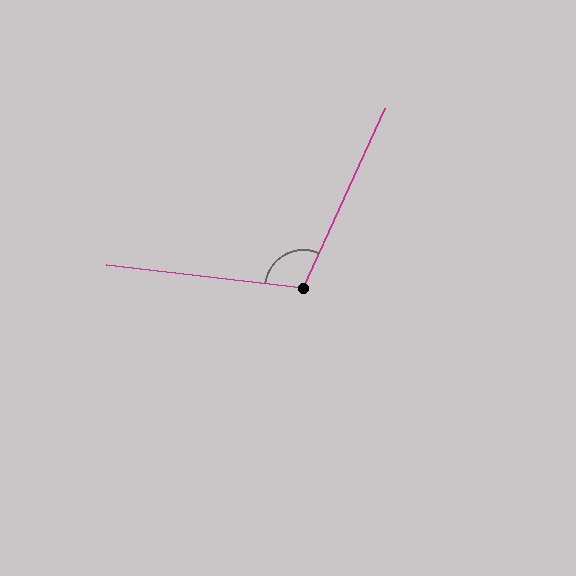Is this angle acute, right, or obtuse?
It is obtuse.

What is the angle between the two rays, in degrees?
Approximately 108 degrees.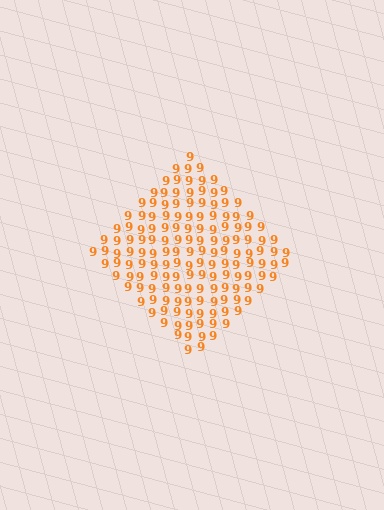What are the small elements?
The small elements are digit 9's.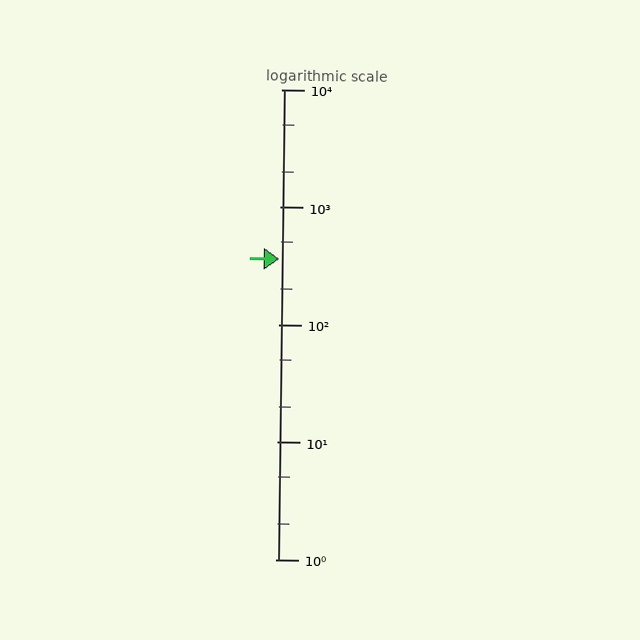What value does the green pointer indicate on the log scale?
The pointer indicates approximately 360.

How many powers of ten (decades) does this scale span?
The scale spans 4 decades, from 1 to 10000.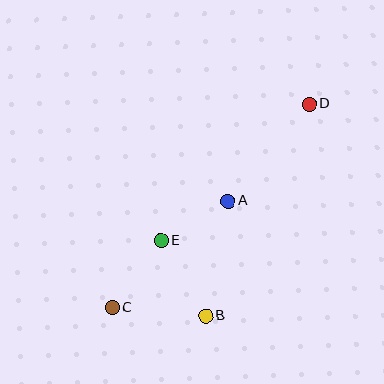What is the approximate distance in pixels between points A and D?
The distance between A and D is approximately 126 pixels.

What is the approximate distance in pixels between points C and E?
The distance between C and E is approximately 83 pixels.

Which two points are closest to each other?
Points A and E are closest to each other.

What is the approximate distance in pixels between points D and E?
The distance between D and E is approximately 201 pixels.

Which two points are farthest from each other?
Points C and D are farthest from each other.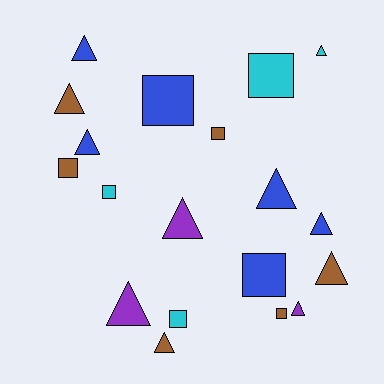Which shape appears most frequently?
Triangle, with 11 objects.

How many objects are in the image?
There are 19 objects.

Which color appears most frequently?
Blue, with 6 objects.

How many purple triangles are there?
There are 3 purple triangles.